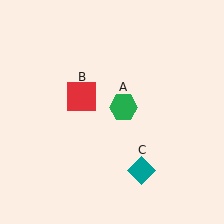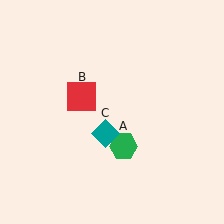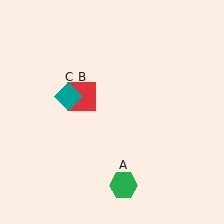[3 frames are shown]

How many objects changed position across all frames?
2 objects changed position: green hexagon (object A), teal diamond (object C).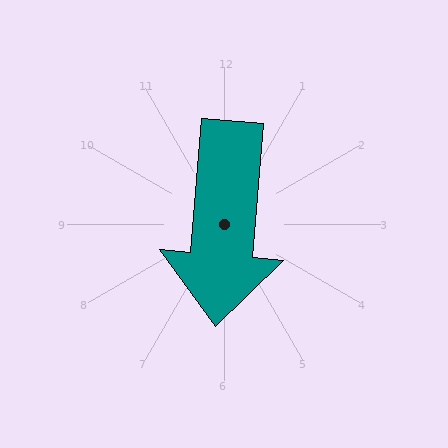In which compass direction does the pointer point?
South.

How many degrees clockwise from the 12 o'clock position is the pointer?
Approximately 185 degrees.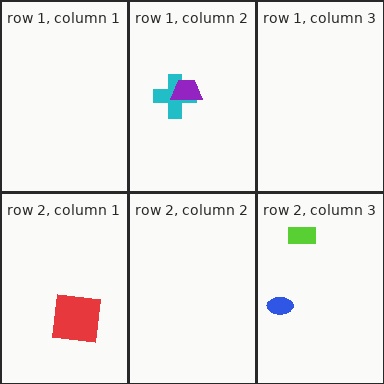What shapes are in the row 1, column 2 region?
The cyan cross, the purple trapezoid.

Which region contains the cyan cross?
The row 1, column 2 region.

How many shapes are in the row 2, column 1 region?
1.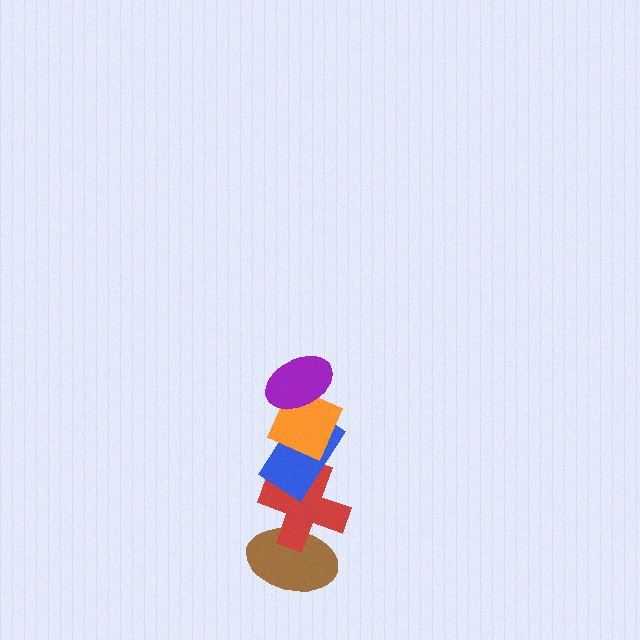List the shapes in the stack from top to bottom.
From top to bottom: the purple ellipse, the orange diamond, the blue rectangle, the red cross, the brown ellipse.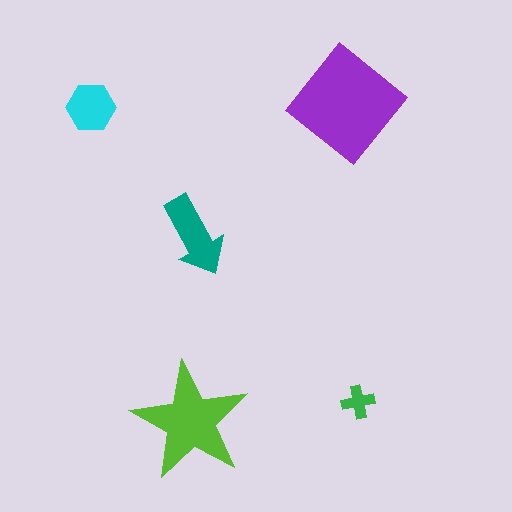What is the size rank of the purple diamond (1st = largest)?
1st.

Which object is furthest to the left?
The cyan hexagon is leftmost.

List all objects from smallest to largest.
The green cross, the cyan hexagon, the teal arrow, the lime star, the purple diamond.